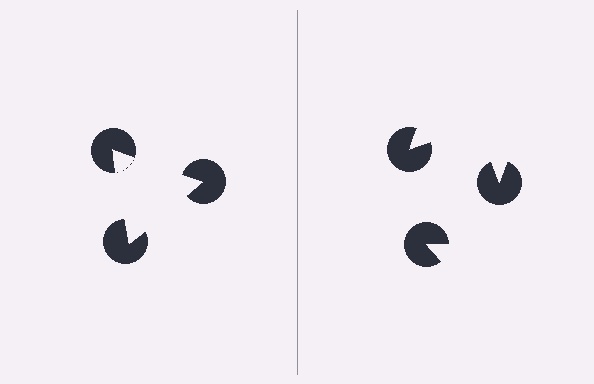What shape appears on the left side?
An illusory triangle.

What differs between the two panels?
The pac-man discs are positioned identically on both sides; only the wedge orientations differ. On the left they align to a triangle; on the right they are misaligned.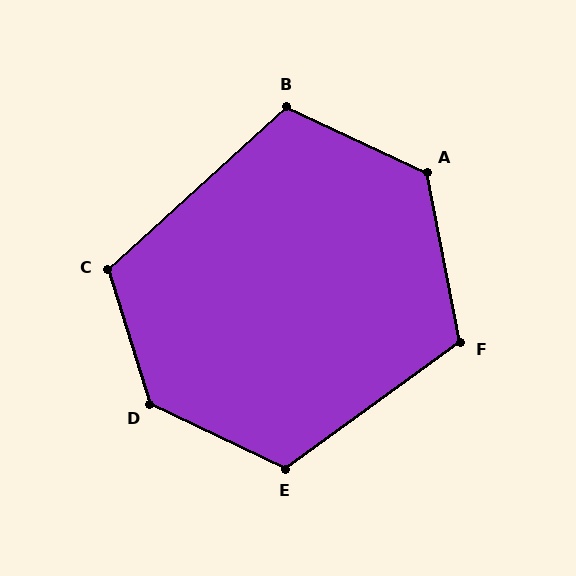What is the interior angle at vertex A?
Approximately 126 degrees (obtuse).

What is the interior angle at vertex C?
Approximately 115 degrees (obtuse).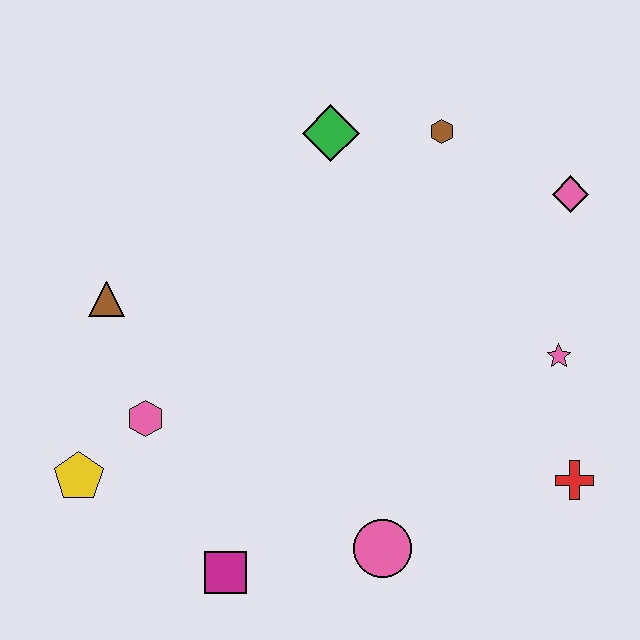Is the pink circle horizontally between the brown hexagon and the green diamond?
Yes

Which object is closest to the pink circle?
The magenta square is closest to the pink circle.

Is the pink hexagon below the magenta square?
No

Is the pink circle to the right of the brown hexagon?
No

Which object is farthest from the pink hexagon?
The pink diamond is farthest from the pink hexagon.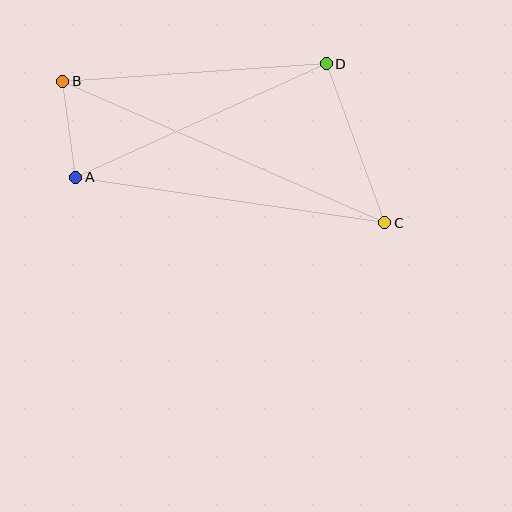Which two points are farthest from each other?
Points B and C are farthest from each other.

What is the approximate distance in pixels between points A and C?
The distance between A and C is approximately 312 pixels.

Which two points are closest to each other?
Points A and B are closest to each other.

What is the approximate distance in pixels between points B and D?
The distance between B and D is approximately 264 pixels.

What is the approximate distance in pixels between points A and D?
The distance between A and D is approximately 275 pixels.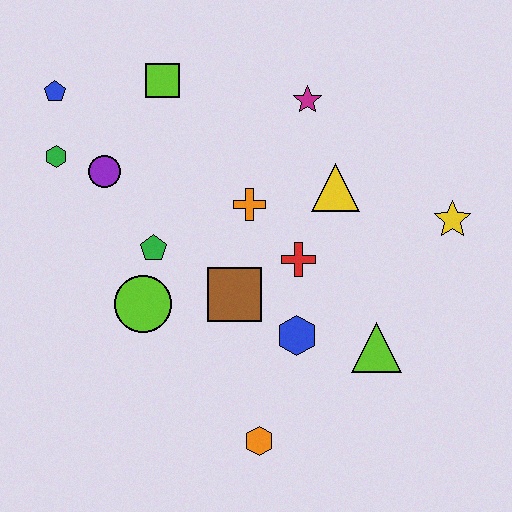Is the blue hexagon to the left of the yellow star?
Yes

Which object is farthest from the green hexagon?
The yellow star is farthest from the green hexagon.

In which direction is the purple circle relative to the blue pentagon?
The purple circle is below the blue pentagon.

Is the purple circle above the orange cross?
Yes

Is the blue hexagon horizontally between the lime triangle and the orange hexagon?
Yes